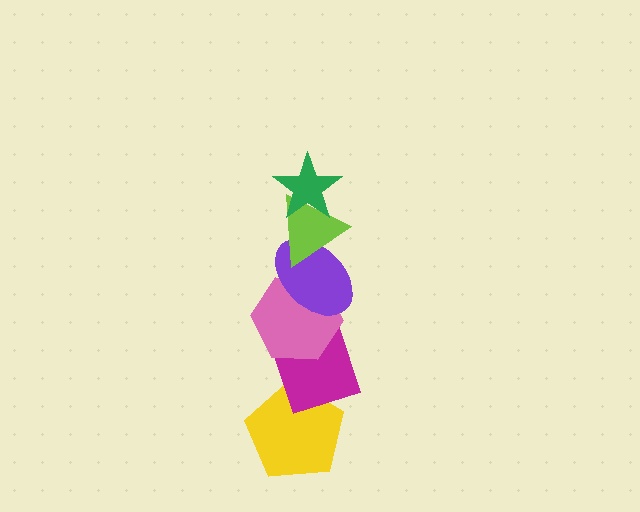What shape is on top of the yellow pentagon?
The magenta diamond is on top of the yellow pentagon.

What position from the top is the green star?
The green star is 1st from the top.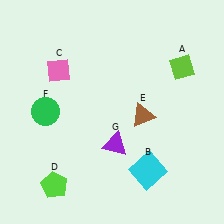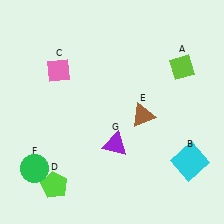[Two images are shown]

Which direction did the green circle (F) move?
The green circle (F) moved down.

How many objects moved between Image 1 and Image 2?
2 objects moved between the two images.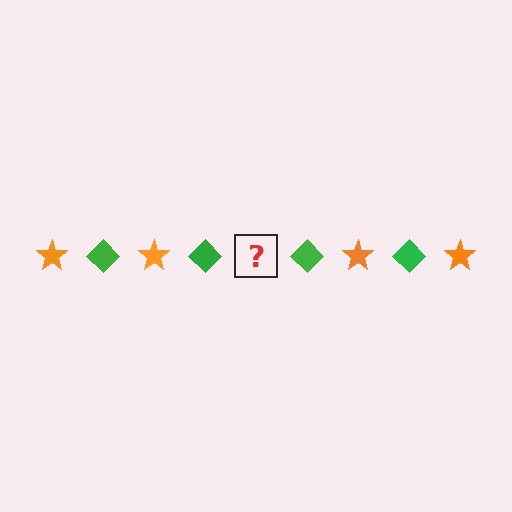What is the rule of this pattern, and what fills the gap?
The rule is that the pattern alternates between orange star and green diamond. The gap should be filled with an orange star.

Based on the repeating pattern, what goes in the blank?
The blank should be an orange star.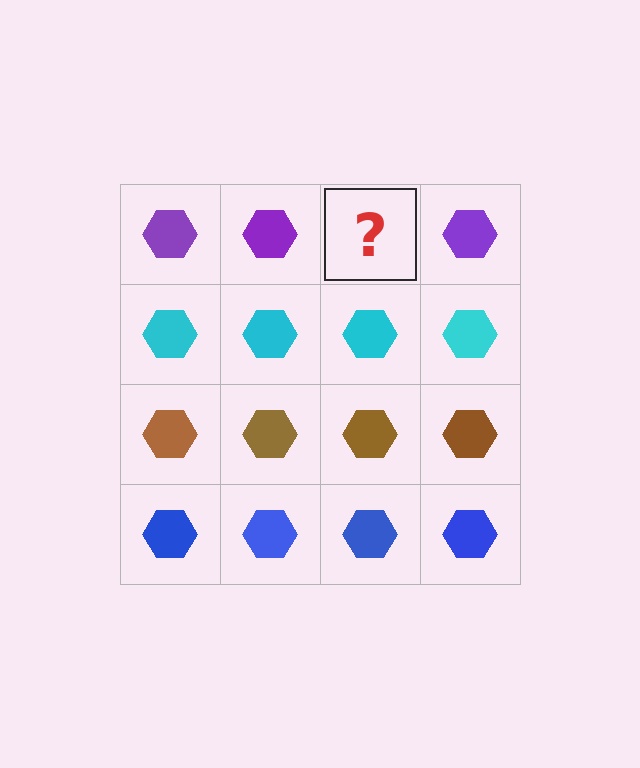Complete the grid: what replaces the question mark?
The question mark should be replaced with a purple hexagon.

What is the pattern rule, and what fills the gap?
The rule is that each row has a consistent color. The gap should be filled with a purple hexagon.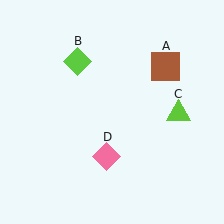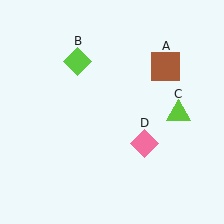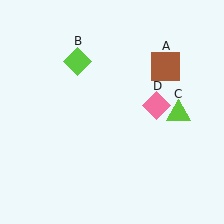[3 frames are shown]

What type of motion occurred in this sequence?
The pink diamond (object D) rotated counterclockwise around the center of the scene.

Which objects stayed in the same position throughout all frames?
Brown square (object A) and lime diamond (object B) and lime triangle (object C) remained stationary.